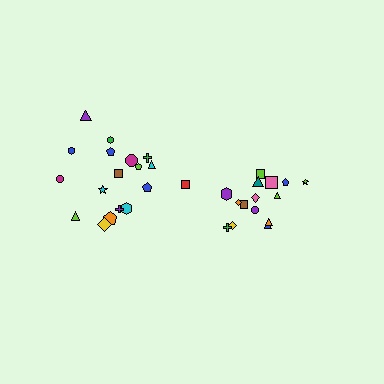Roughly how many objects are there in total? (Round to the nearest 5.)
Roughly 35 objects in total.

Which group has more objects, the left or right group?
The left group.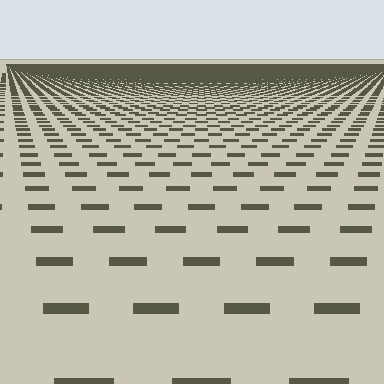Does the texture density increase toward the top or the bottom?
Density increases toward the top.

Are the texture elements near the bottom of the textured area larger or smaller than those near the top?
Larger. Near the bottom, elements are closer to the viewer and appear at a bigger on-screen size.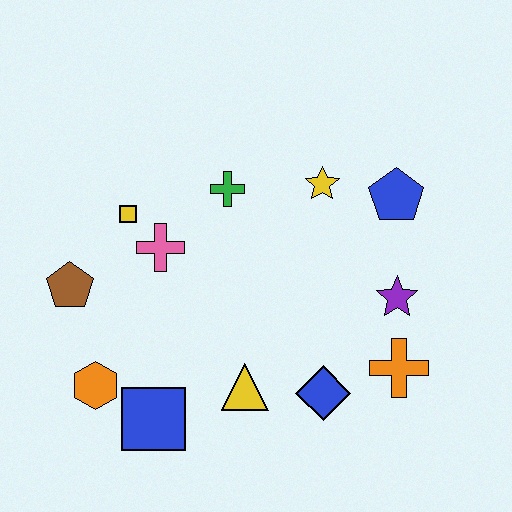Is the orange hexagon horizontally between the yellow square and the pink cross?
No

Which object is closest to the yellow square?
The pink cross is closest to the yellow square.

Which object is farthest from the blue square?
The blue pentagon is farthest from the blue square.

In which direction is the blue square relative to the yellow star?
The blue square is below the yellow star.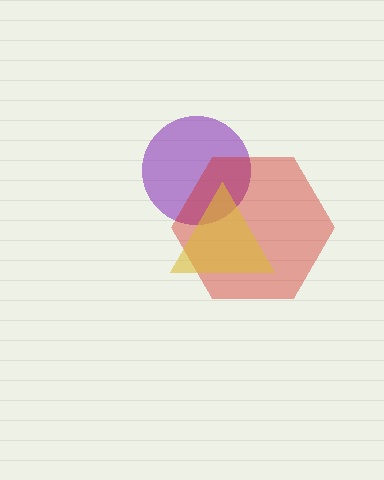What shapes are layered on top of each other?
The layered shapes are: a purple circle, a red hexagon, a yellow triangle.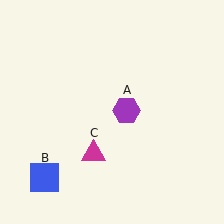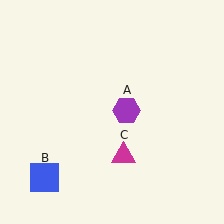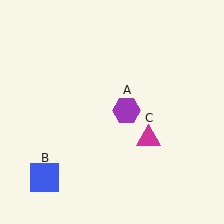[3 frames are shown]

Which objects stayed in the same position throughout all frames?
Purple hexagon (object A) and blue square (object B) remained stationary.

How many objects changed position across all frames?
1 object changed position: magenta triangle (object C).